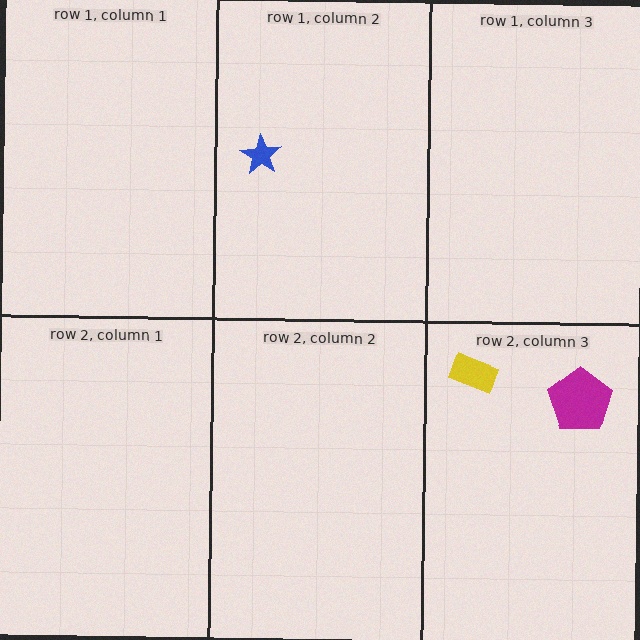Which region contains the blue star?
The row 1, column 2 region.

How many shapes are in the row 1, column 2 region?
1.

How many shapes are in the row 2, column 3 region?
2.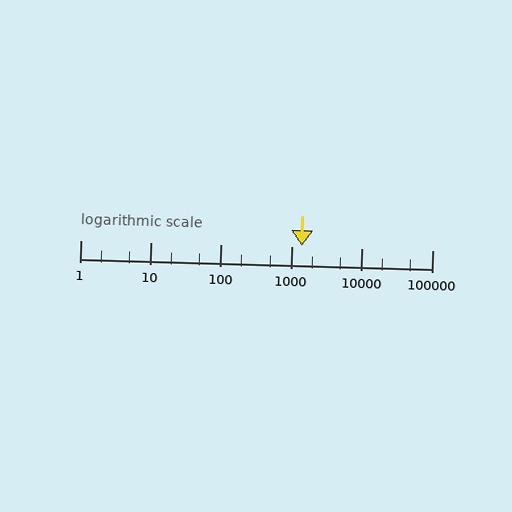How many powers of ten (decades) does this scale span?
The scale spans 5 decades, from 1 to 100000.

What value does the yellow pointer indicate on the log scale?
The pointer indicates approximately 1400.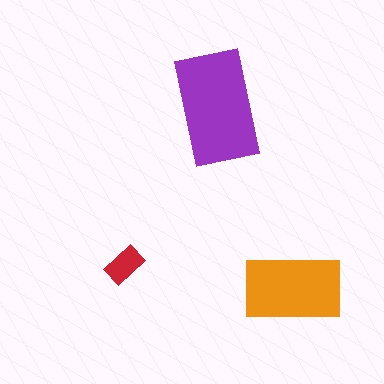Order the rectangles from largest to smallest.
the purple one, the orange one, the red one.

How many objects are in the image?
There are 3 objects in the image.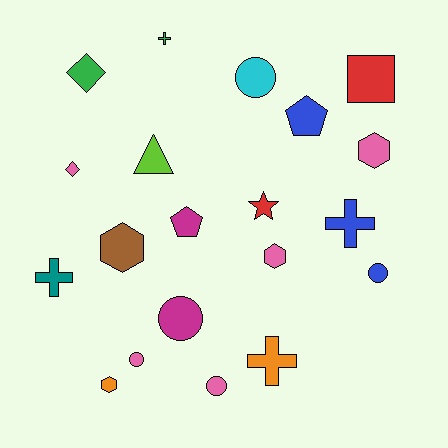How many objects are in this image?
There are 20 objects.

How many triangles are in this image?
There is 1 triangle.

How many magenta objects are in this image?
There are 2 magenta objects.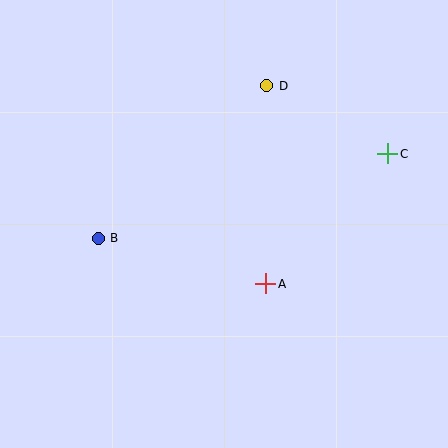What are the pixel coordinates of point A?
Point A is at (266, 284).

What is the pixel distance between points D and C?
The distance between D and C is 138 pixels.